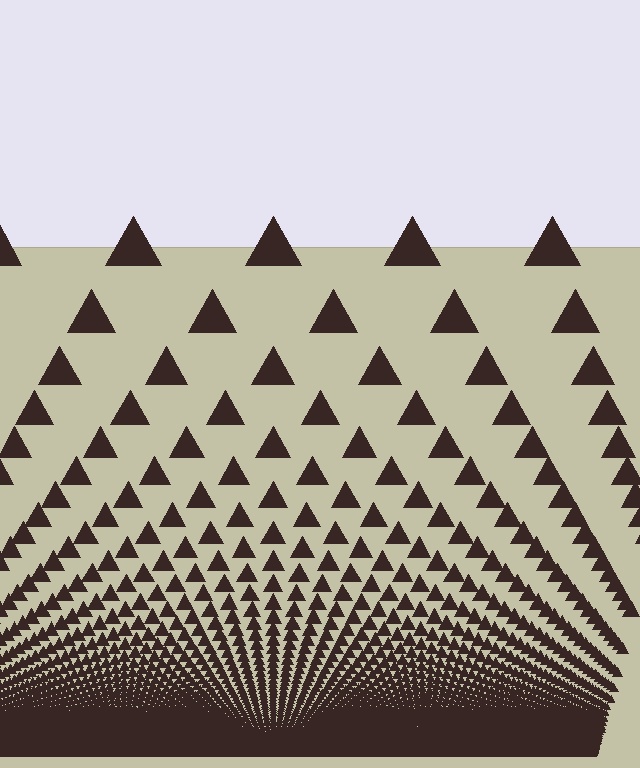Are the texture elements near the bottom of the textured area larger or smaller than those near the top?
Smaller. The gradient is inverted — elements near the bottom are smaller and denser.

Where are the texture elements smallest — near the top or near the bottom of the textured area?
Near the bottom.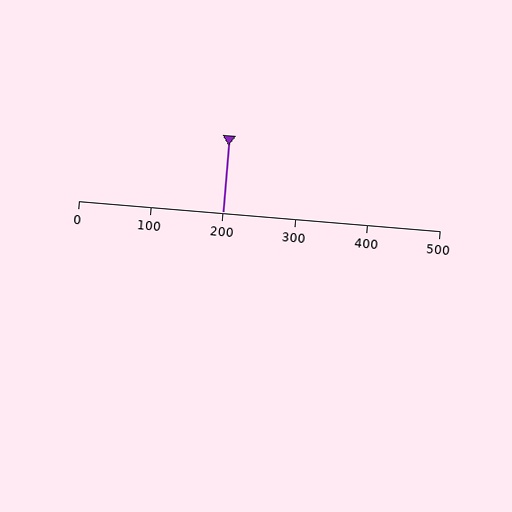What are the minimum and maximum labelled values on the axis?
The axis runs from 0 to 500.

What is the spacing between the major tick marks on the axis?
The major ticks are spaced 100 apart.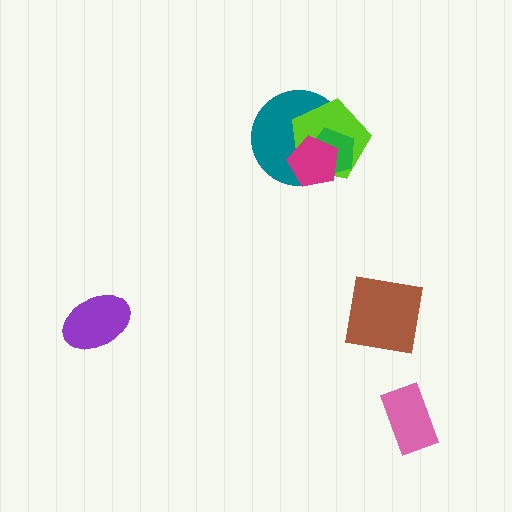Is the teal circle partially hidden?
Yes, it is partially covered by another shape.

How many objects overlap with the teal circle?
3 objects overlap with the teal circle.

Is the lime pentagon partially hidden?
Yes, it is partially covered by another shape.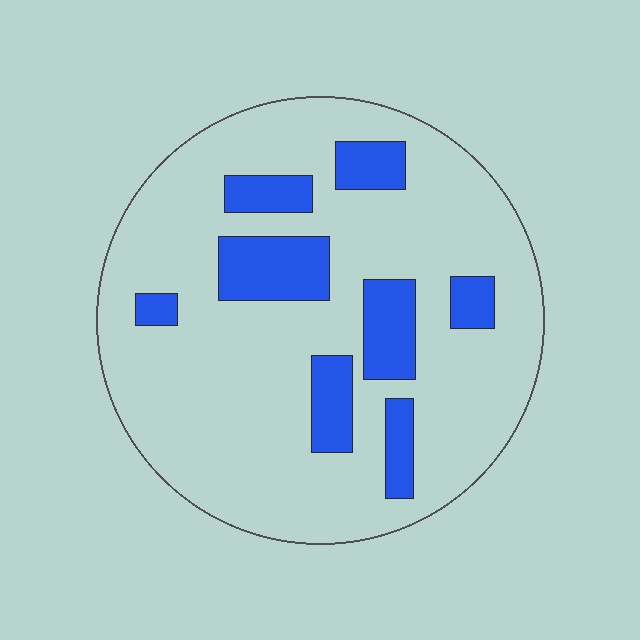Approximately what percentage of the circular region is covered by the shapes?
Approximately 20%.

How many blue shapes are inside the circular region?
8.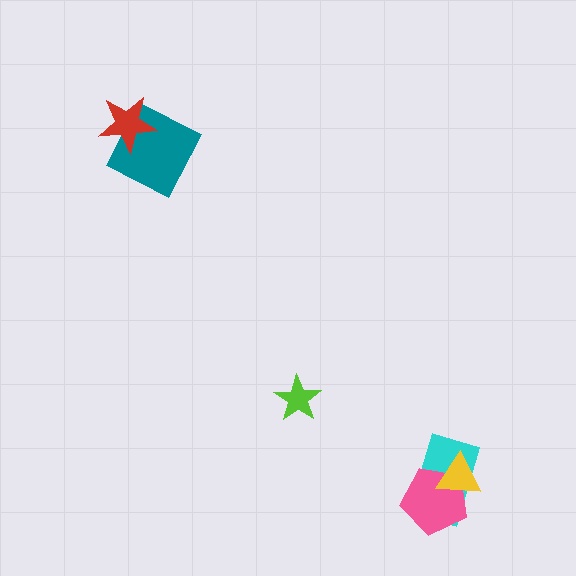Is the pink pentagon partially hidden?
Yes, it is partially covered by another shape.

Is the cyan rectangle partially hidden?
Yes, it is partially covered by another shape.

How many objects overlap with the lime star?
0 objects overlap with the lime star.